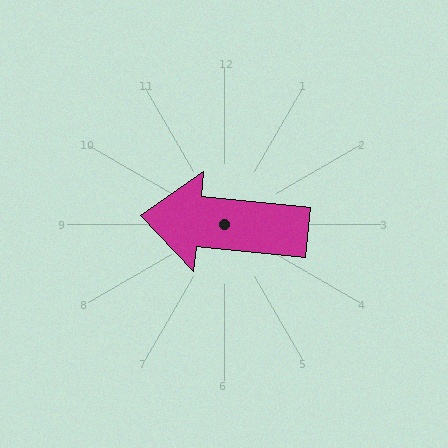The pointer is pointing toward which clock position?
Roughly 9 o'clock.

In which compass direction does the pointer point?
West.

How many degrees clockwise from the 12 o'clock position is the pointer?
Approximately 276 degrees.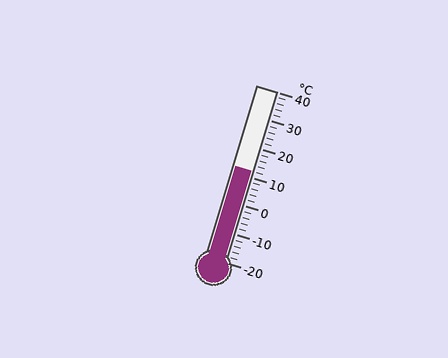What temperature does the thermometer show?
The thermometer shows approximately 12°C.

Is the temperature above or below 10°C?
The temperature is above 10°C.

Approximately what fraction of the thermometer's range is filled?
The thermometer is filled to approximately 55% of its range.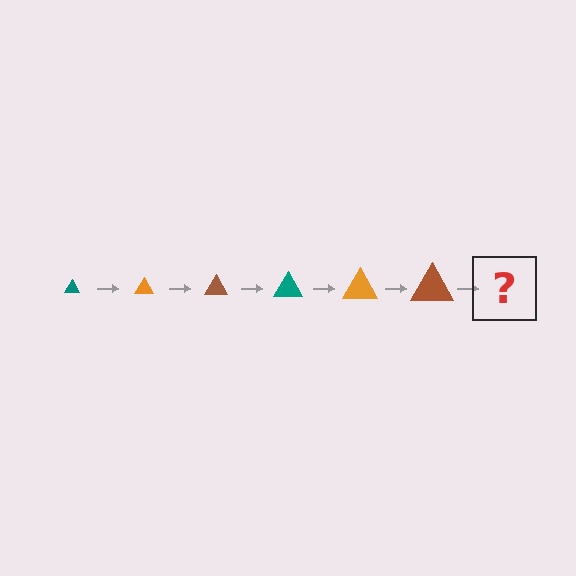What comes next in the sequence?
The next element should be a teal triangle, larger than the previous one.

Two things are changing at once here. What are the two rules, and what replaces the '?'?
The two rules are that the triangle grows larger each step and the color cycles through teal, orange, and brown. The '?' should be a teal triangle, larger than the previous one.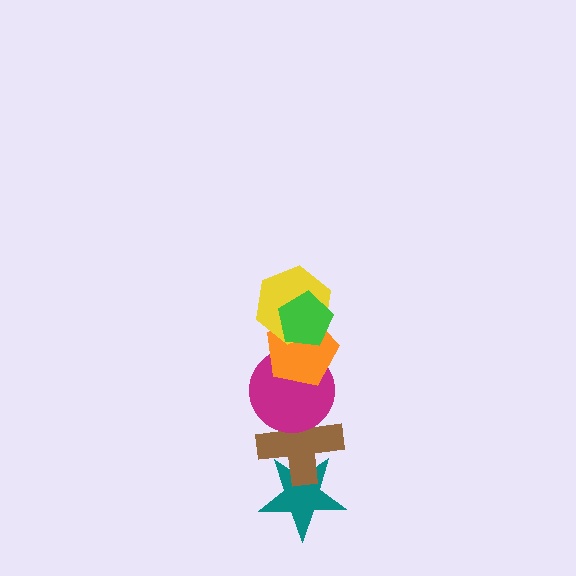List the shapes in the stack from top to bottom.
From top to bottom: the green pentagon, the yellow hexagon, the orange pentagon, the magenta circle, the brown cross, the teal star.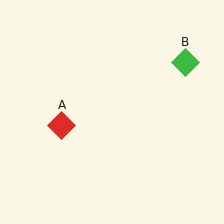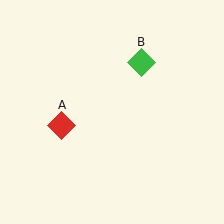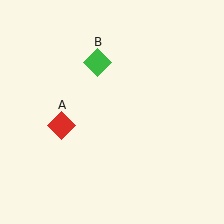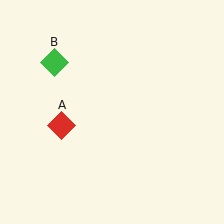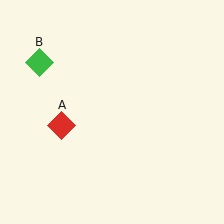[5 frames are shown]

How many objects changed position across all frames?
1 object changed position: green diamond (object B).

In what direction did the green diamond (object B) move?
The green diamond (object B) moved left.